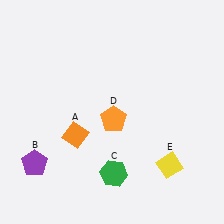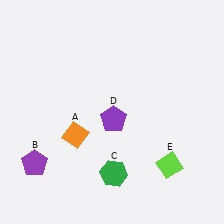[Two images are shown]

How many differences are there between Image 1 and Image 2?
There are 2 differences between the two images.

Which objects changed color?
D changed from orange to purple. E changed from yellow to lime.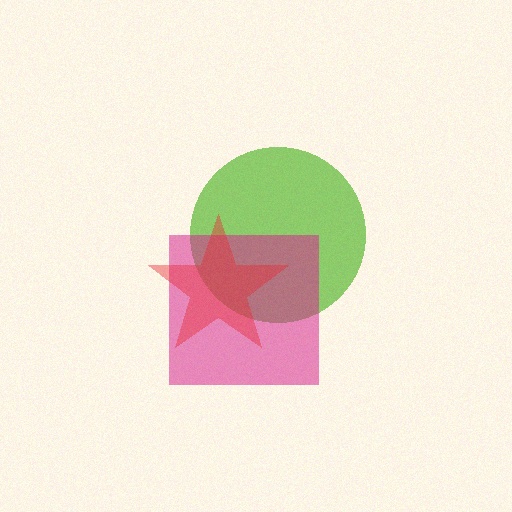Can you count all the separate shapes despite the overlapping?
Yes, there are 3 separate shapes.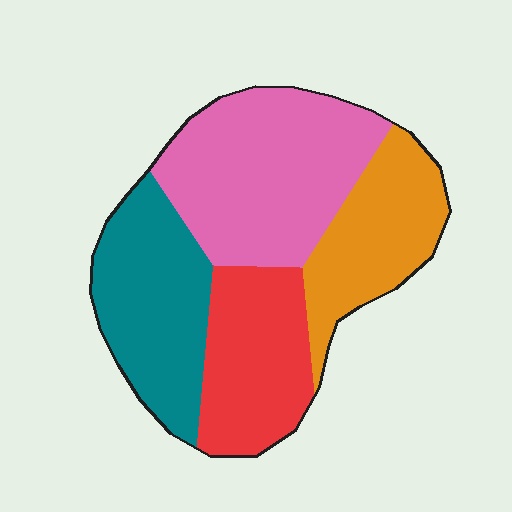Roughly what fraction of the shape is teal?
Teal takes up about one quarter (1/4) of the shape.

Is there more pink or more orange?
Pink.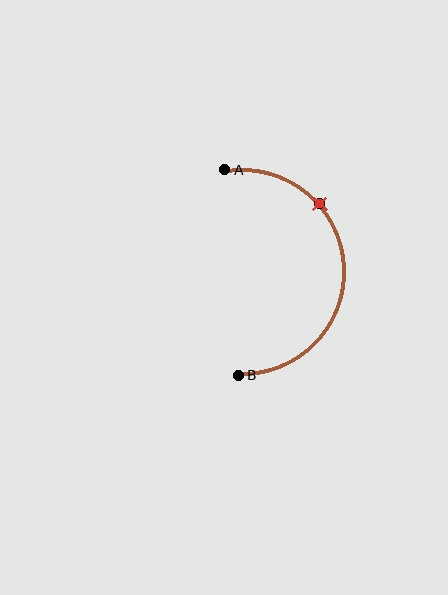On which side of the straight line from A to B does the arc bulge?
The arc bulges to the right of the straight line connecting A and B.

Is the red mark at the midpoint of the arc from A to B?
No. The red mark lies on the arc but is closer to endpoint A. The arc midpoint would be at the point on the curve equidistant along the arc from both A and B.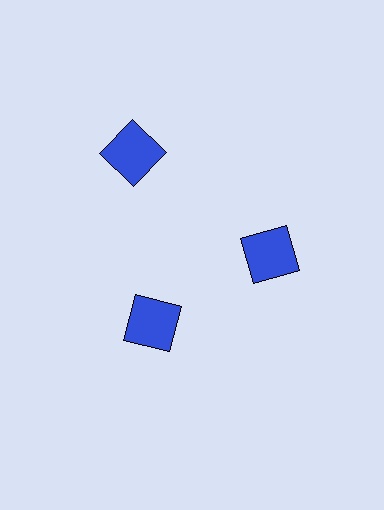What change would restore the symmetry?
The symmetry would be restored by moving it inward, back onto the ring so that all 3 squares sit at equal angles and equal distance from the center.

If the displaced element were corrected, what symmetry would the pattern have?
It would have 3-fold rotational symmetry — the pattern would map onto itself every 120 degrees.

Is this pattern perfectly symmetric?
No. The 3 blue squares are arranged in a ring, but one element near the 11 o'clock position is pushed outward from the center, breaking the 3-fold rotational symmetry.